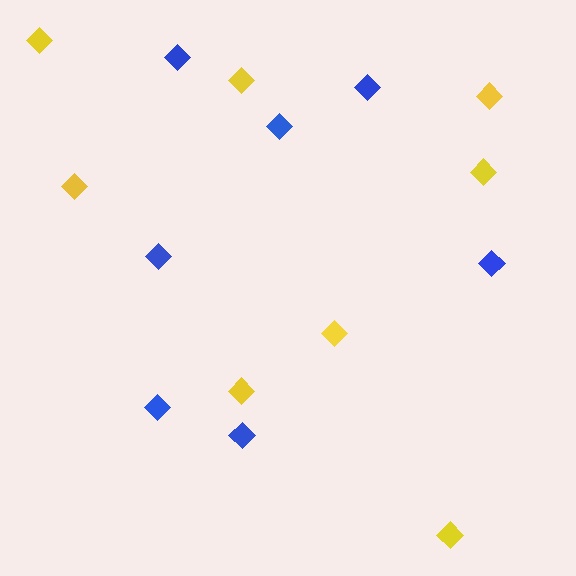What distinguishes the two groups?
There are 2 groups: one group of blue diamonds (7) and one group of yellow diamonds (8).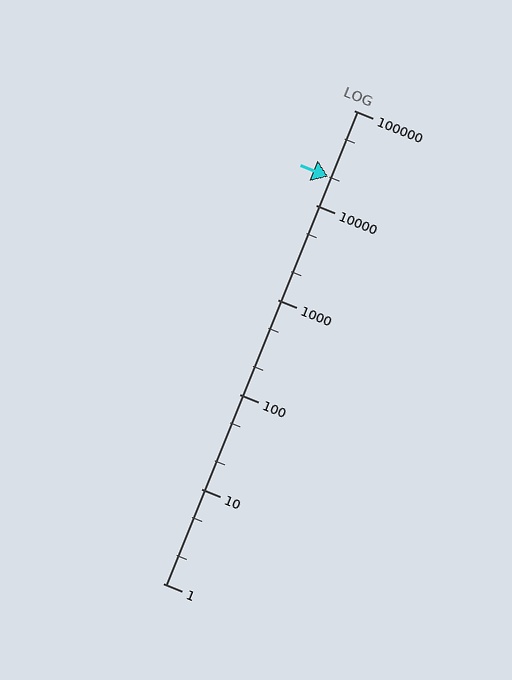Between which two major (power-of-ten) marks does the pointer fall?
The pointer is between 10000 and 100000.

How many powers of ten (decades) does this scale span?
The scale spans 5 decades, from 1 to 100000.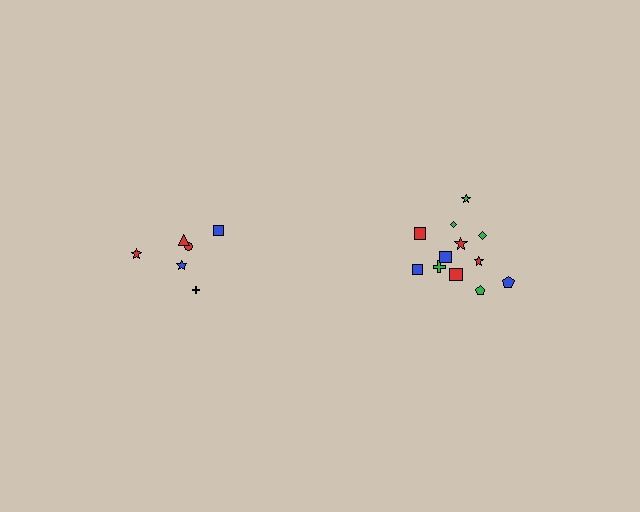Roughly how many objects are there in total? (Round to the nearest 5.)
Roughly 20 objects in total.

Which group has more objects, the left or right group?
The right group.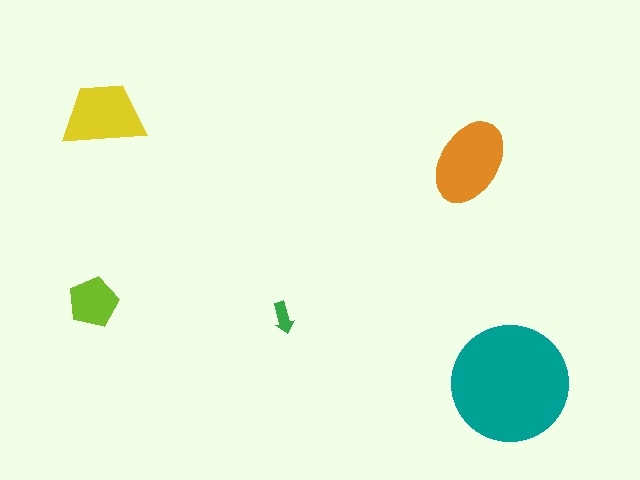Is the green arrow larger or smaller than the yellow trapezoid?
Smaller.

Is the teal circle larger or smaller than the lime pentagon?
Larger.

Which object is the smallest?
The green arrow.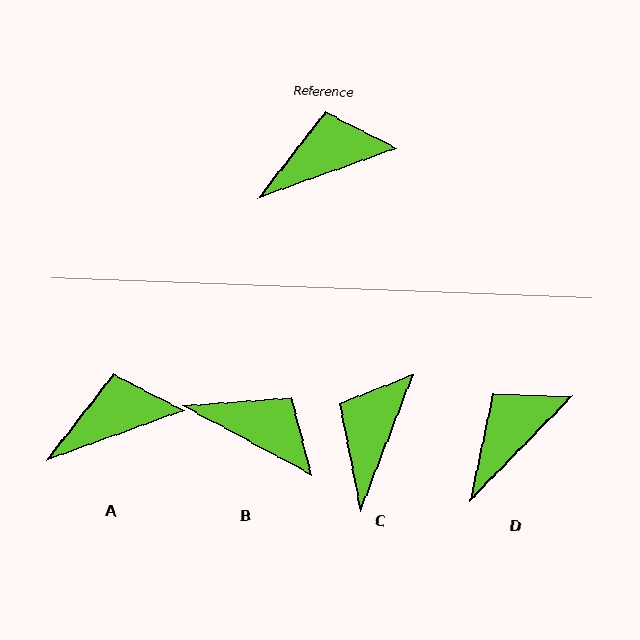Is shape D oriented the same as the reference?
No, it is off by about 26 degrees.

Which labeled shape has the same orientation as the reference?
A.